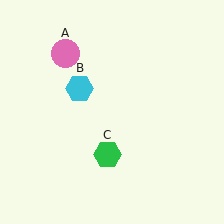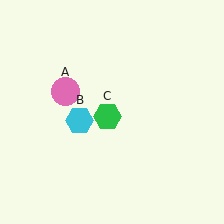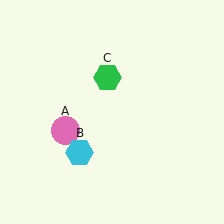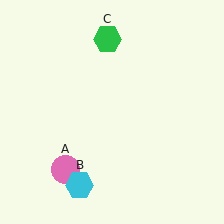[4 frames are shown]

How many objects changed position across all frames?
3 objects changed position: pink circle (object A), cyan hexagon (object B), green hexagon (object C).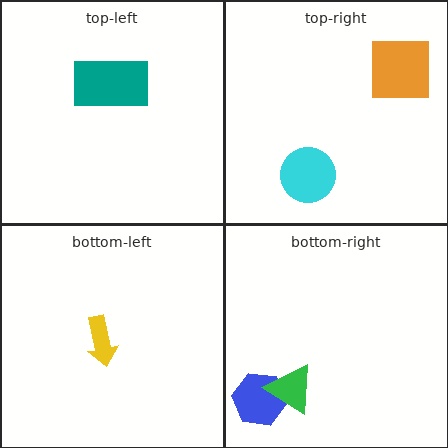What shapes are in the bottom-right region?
The blue hexagon, the green triangle.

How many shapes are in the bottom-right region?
2.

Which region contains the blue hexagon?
The bottom-right region.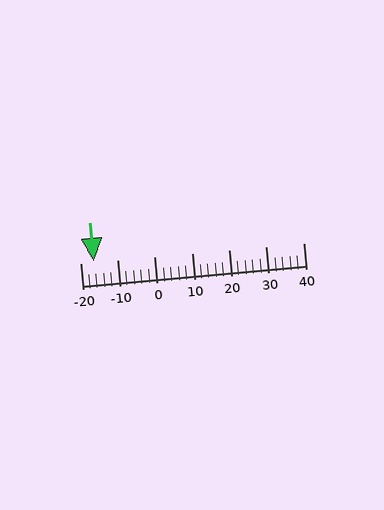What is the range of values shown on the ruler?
The ruler shows values from -20 to 40.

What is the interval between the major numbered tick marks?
The major tick marks are spaced 10 units apart.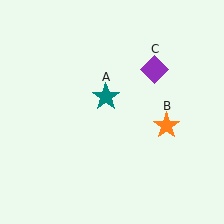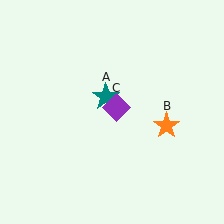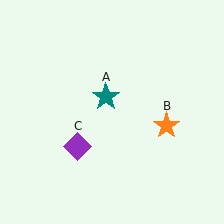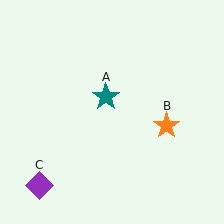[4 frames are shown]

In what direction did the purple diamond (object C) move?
The purple diamond (object C) moved down and to the left.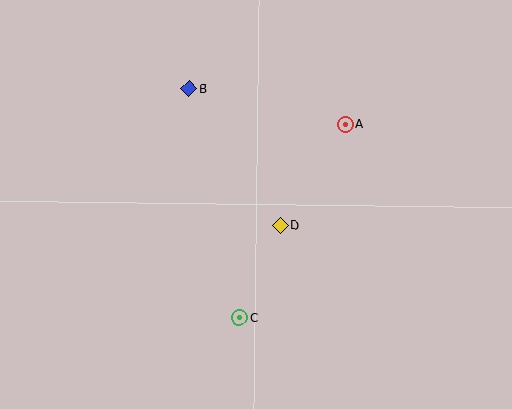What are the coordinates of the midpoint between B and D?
The midpoint between B and D is at (235, 157).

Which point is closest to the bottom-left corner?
Point C is closest to the bottom-left corner.